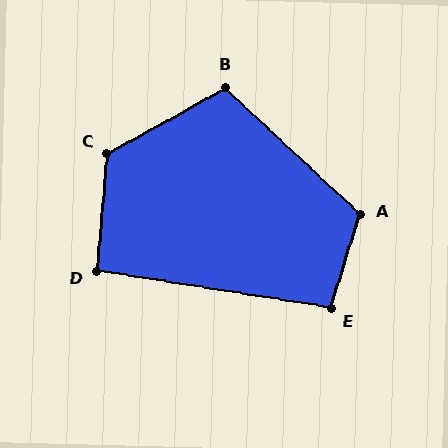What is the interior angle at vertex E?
Approximately 98 degrees (obtuse).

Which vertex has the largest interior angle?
C, at approximately 125 degrees.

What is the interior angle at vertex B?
Approximately 108 degrees (obtuse).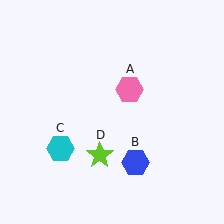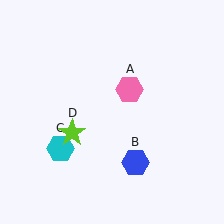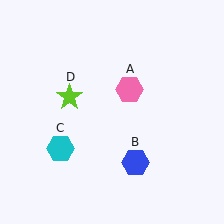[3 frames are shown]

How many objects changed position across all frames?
1 object changed position: lime star (object D).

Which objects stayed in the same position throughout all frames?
Pink hexagon (object A) and blue hexagon (object B) and cyan hexagon (object C) remained stationary.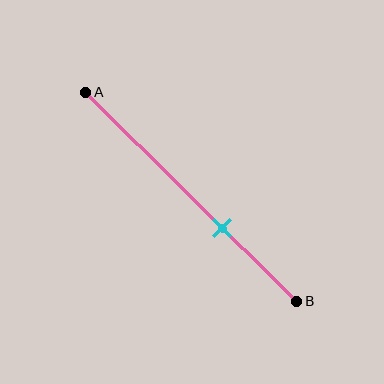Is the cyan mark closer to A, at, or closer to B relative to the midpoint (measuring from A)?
The cyan mark is closer to point B than the midpoint of segment AB.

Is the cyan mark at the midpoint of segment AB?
No, the mark is at about 65% from A, not at the 50% midpoint.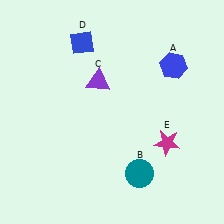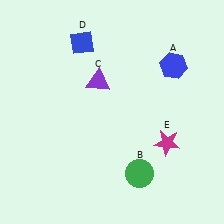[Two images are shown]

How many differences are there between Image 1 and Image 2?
There is 1 difference between the two images.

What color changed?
The circle (B) changed from teal in Image 1 to green in Image 2.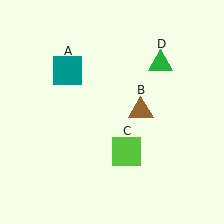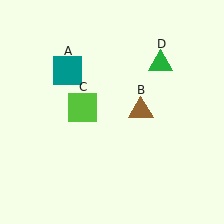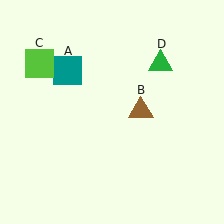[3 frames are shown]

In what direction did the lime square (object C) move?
The lime square (object C) moved up and to the left.